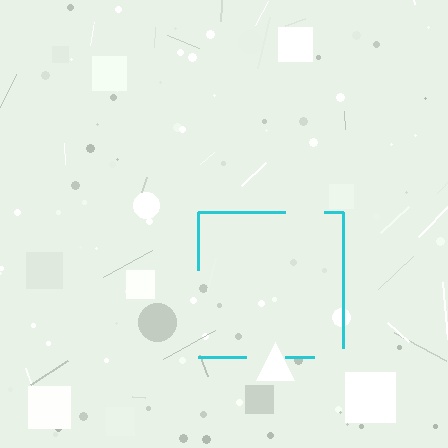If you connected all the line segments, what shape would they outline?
They would outline a square.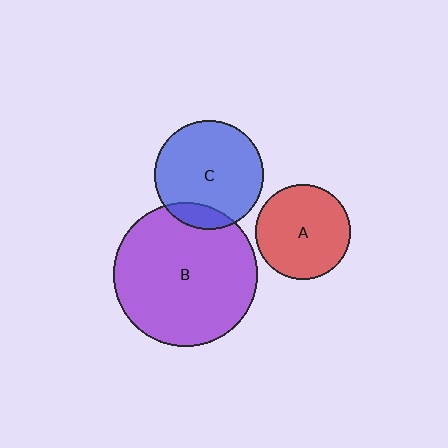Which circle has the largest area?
Circle B (purple).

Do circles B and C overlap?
Yes.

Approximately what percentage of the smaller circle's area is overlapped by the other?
Approximately 15%.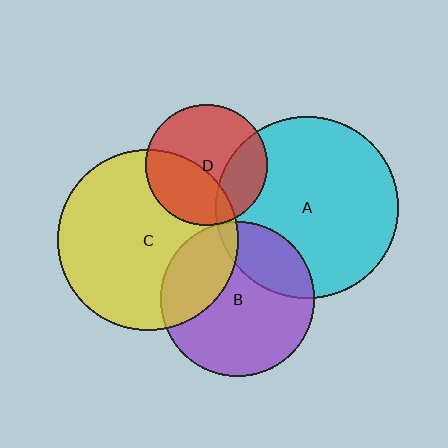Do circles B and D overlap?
Yes.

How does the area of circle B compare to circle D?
Approximately 1.6 times.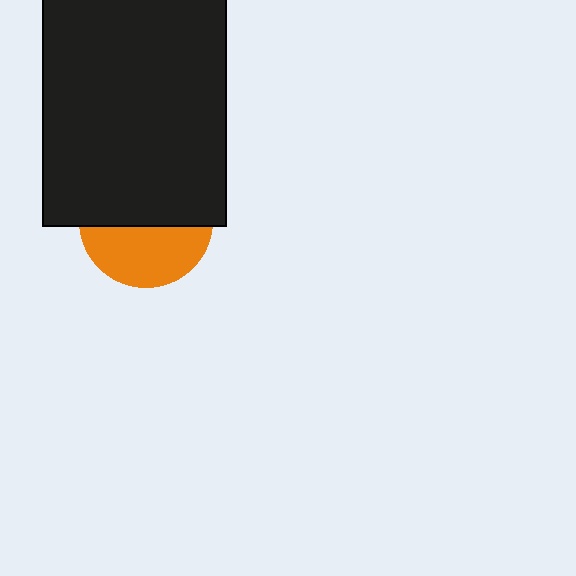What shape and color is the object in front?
The object in front is a black rectangle.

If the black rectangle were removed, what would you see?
You would see the complete orange circle.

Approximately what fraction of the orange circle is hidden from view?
Roughly 56% of the orange circle is hidden behind the black rectangle.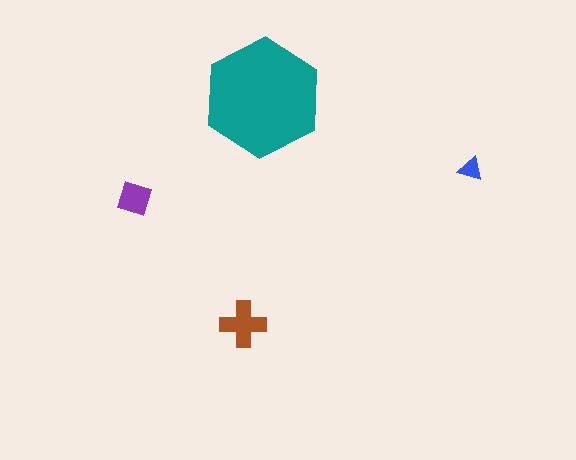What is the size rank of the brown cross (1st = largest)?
2nd.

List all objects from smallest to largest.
The blue triangle, the purple diamond, the brown cross, the teal hexagon.